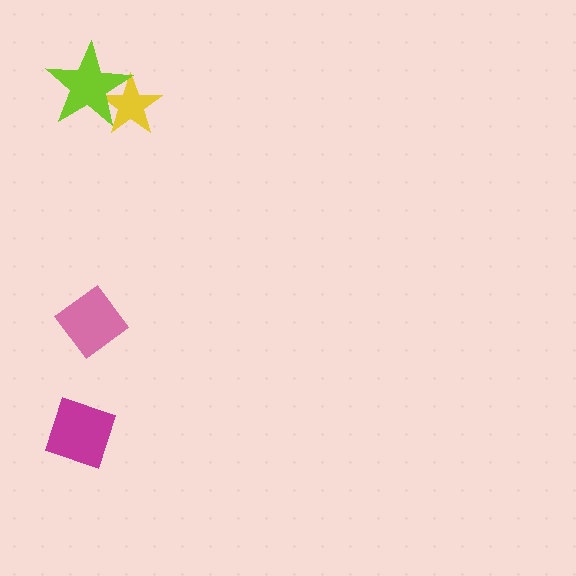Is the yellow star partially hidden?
Yes, it is partially covered by another shape.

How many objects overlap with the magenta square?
0 objects overlap with the magenta square.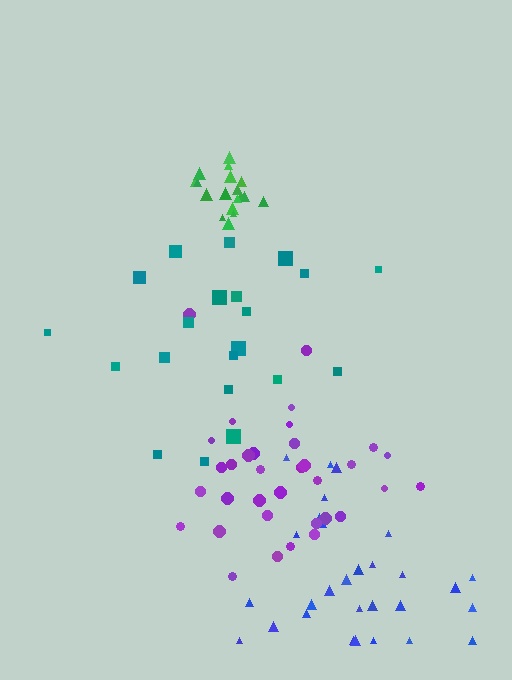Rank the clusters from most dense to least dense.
green, purple, blue, teal.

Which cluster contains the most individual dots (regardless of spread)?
Purple (34).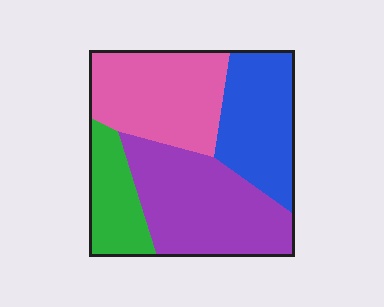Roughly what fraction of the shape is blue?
Blue takes up about one quarter (1/4) of the shape.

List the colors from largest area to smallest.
From largest to smallest: purple, pink, blue, green.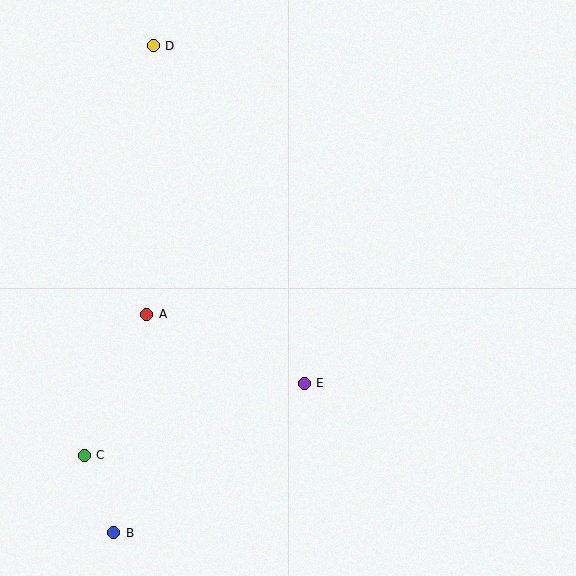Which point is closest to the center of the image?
Point E at (304, 383) is closest to the center.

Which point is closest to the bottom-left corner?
Point B is closest to the bottom-left corner.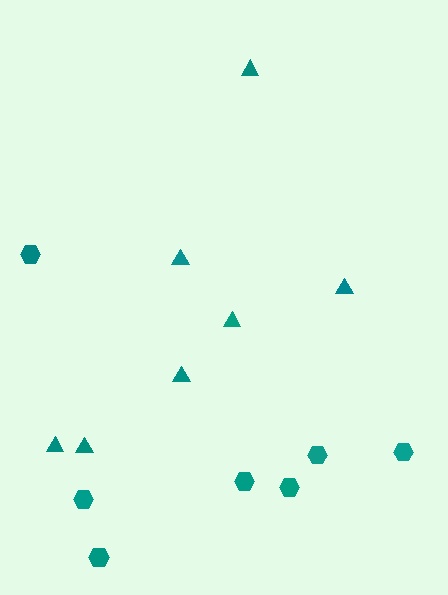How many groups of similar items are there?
There are 2 groups: one group of triangles (7) and one group of hexagons (7).